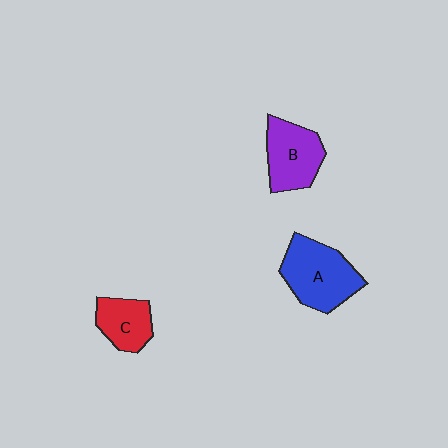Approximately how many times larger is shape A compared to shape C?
Approximately 1.7 times.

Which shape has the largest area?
Shape A (blue).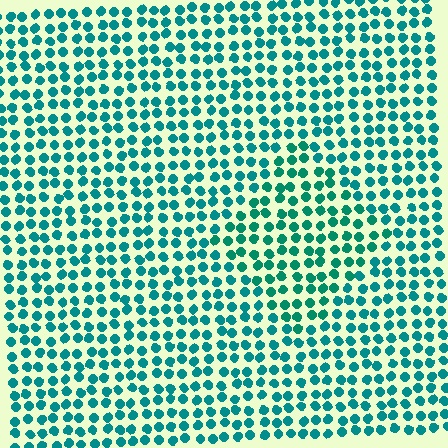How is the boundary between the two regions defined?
The boundary is defined purely by a slight shift in hue (about 16 degrees). Spacing, size, and orientation are identical on both sides.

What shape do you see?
I see a diamond.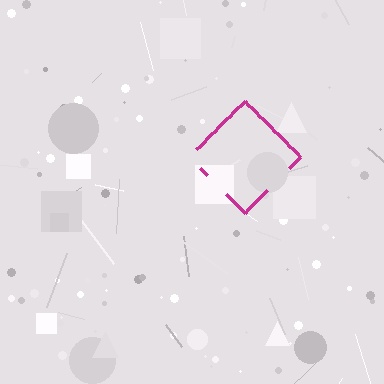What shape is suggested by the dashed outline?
The dashed outline suggests a diamond.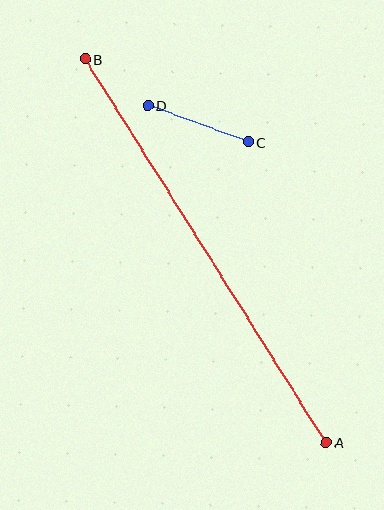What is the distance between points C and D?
The distance is approximately 107 pixels.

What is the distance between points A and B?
The distance is approximately 453 pixels.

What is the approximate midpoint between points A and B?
The midpoint is at approximately (206, 251) pixels.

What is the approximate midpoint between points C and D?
The midpoint is at approximately (198, 124) pixels.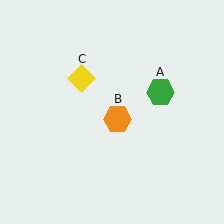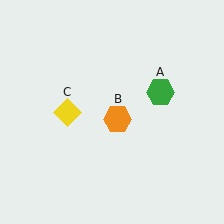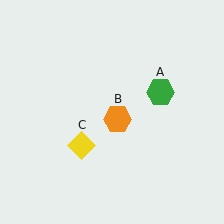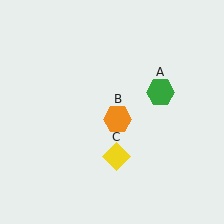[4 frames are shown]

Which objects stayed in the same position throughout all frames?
Green hexagon (object A) and orange hexagon (object B) remained stationary.